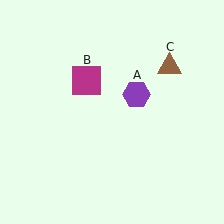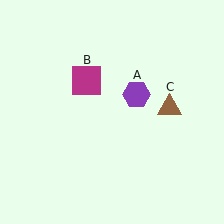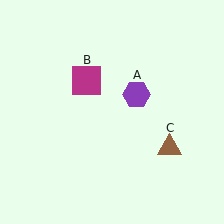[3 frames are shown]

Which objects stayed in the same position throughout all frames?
Purple hexagon (object A) and magenta square (object B) remained stationary.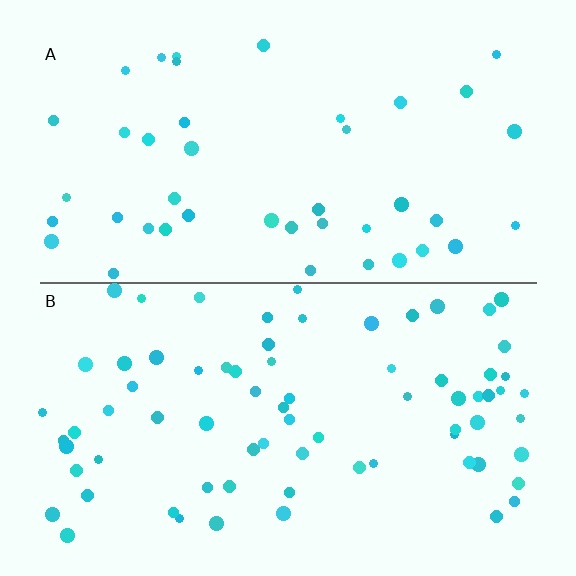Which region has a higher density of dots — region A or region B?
B (the bottom).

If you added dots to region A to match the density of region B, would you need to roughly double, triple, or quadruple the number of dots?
Approximately double.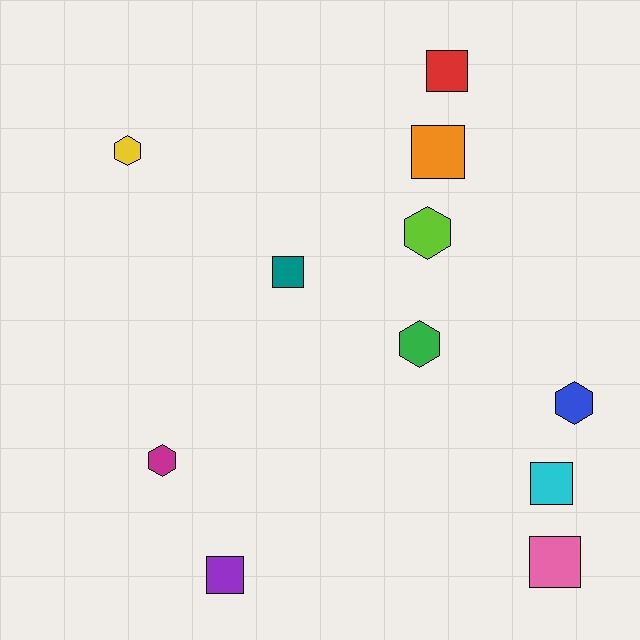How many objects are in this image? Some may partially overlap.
There are 11 objects.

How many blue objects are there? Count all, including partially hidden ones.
There is 1 blue object.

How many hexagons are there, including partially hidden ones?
There are 5 hexagons.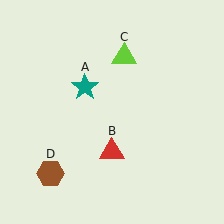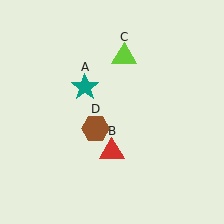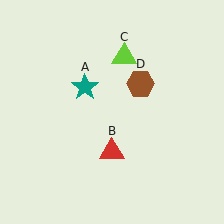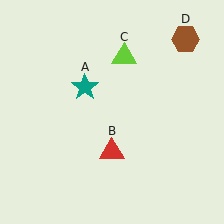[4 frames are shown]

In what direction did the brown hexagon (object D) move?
The brown hexagon (object D) moved up and to the right.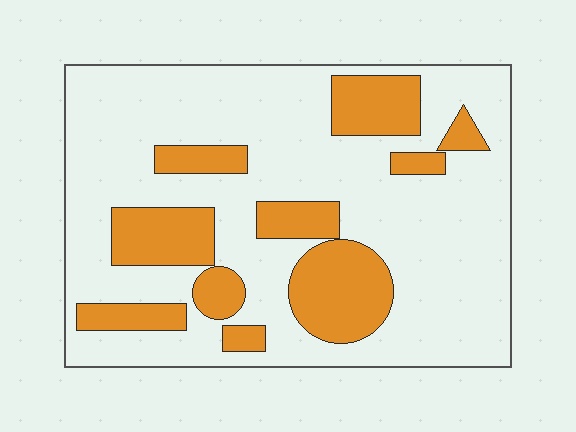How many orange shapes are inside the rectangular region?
10.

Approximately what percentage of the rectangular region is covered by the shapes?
Approximately 25%.